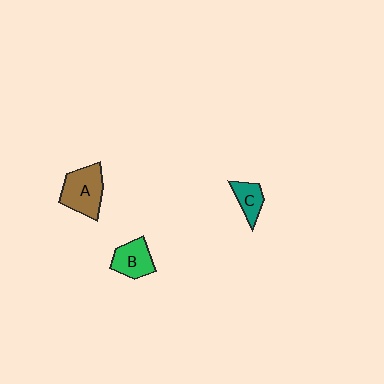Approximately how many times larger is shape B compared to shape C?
Approximately 1.4 times.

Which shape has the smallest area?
Shape C (teal).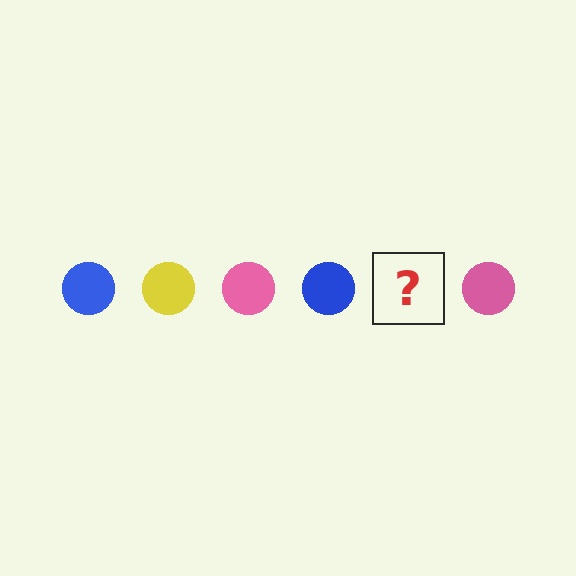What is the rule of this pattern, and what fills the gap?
The rule is that the pattern cycles through blue, yellow, pink circles. The gap should be filled with a yellow circle.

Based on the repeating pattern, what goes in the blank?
The blank should be a yellow circle.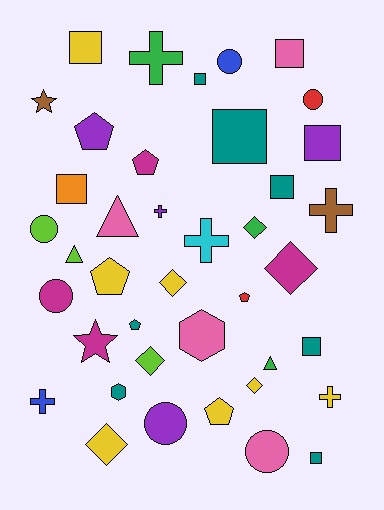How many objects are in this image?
There are 40 objects.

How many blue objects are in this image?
There are 2 blue objects.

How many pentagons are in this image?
There are 6 pentagons.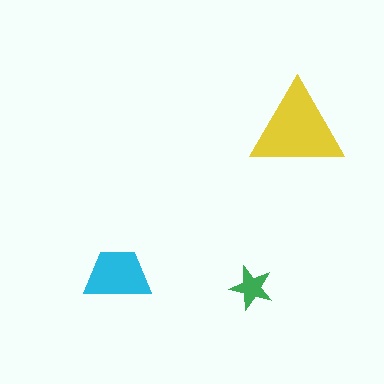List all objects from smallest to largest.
The green star, the cyan trapezoid, the yellow triangle.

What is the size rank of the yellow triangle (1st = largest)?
1st.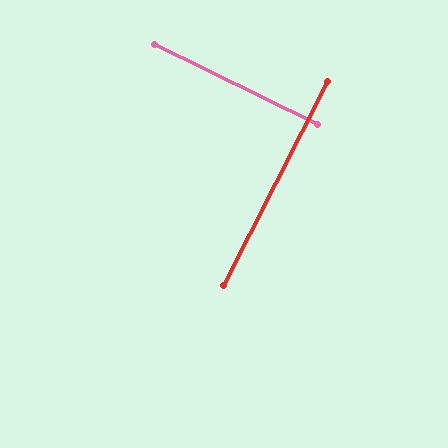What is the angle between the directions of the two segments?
Approximately 90 degrees.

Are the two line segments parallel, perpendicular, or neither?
Perpendicular — they meet at approximately 90°.